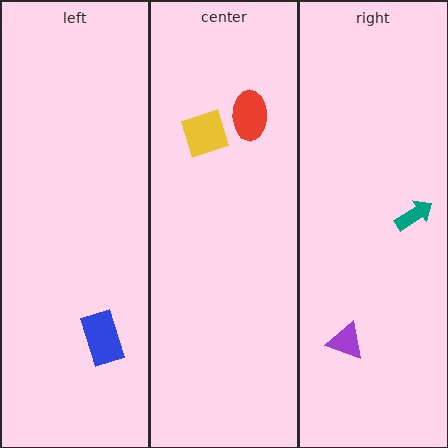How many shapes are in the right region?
2.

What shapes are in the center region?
The red ellipse, the yellow square.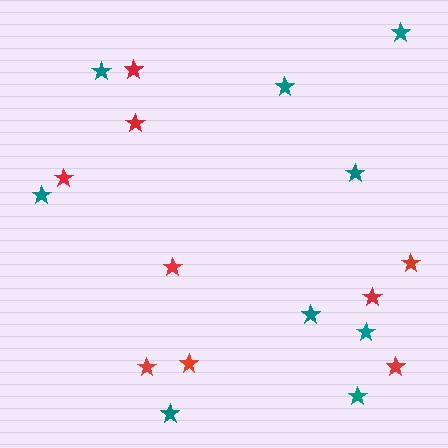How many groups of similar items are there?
There are 2 groups: one group of red stars (9) and one group of teal stars (9).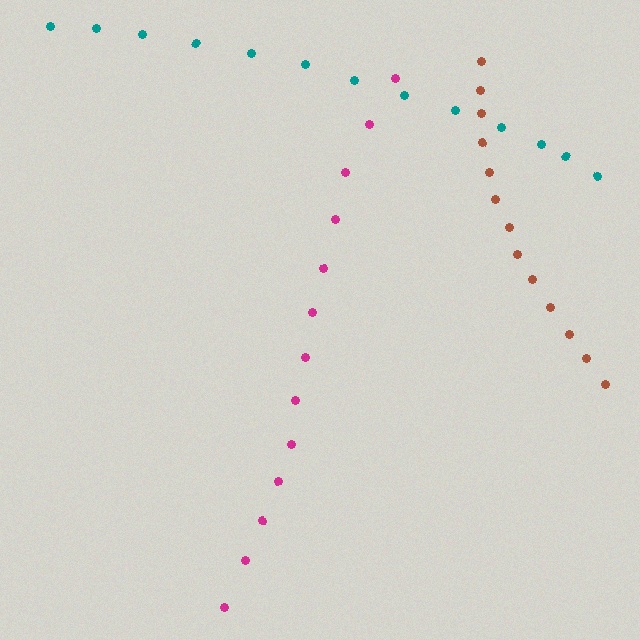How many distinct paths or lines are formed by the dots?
There are 3 distinct paths.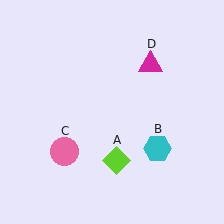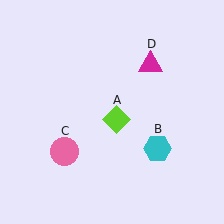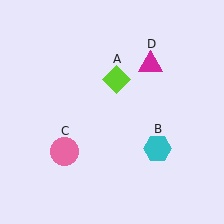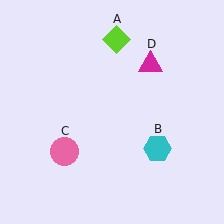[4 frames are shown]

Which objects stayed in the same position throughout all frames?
Cyan hexagon (object B) and pink circle (object C) and magenta triangle (object D) remained stationary.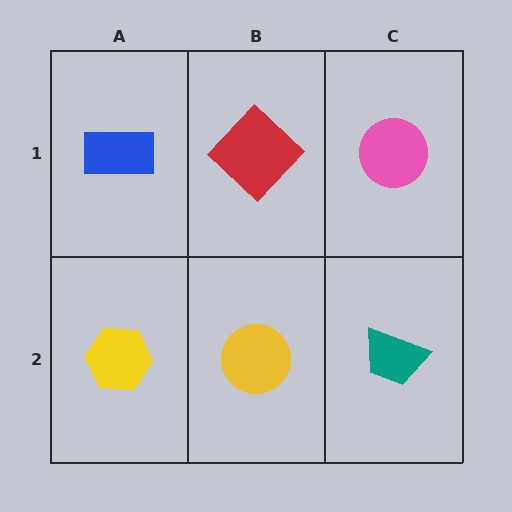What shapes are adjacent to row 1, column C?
A teal trapezoid (row 2, column C), a red diamond (row 1, column B).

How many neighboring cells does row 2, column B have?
3.